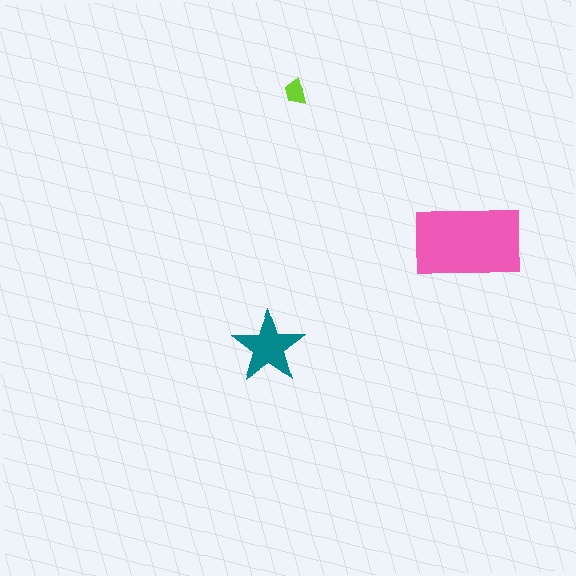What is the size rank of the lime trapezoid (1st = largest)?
3rd.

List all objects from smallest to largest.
The lime trapezoid, the teal star, the pink rectangle.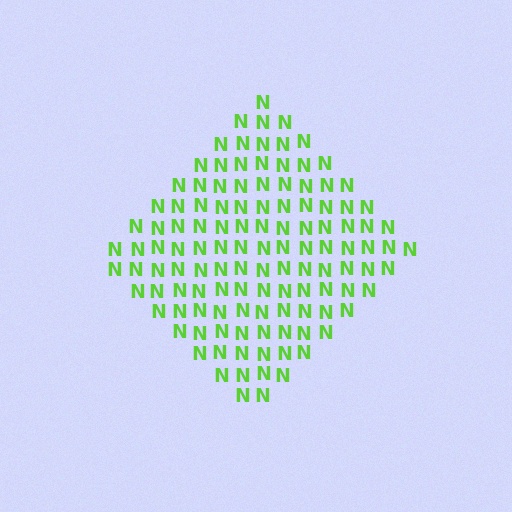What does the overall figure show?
The overall figure shows a diamond.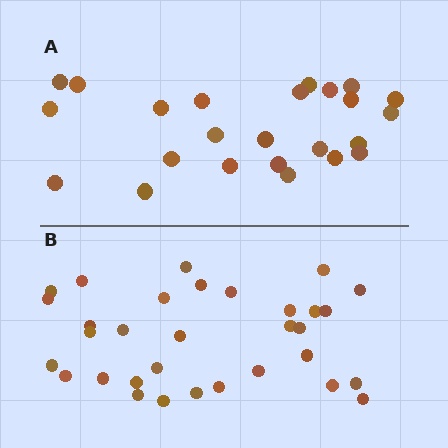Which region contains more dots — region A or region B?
Region B (the bottom region) has more dots.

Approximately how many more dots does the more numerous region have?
Region B has roughly 8 or so more dots than region A.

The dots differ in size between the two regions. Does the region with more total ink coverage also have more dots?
No. Region A has more total ink coverage because its dots are larger, but region B actually contains more individual dots. Total area can be misleading — the number of items is what matters here.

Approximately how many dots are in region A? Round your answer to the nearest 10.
About 20 dots. (The exact count is 24, which rounds to 20.)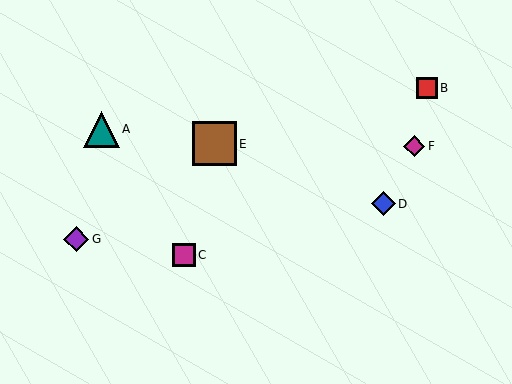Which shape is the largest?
The brown square (labeled E) is the largest.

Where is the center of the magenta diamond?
The center of the magenta diamond is at (414, 146).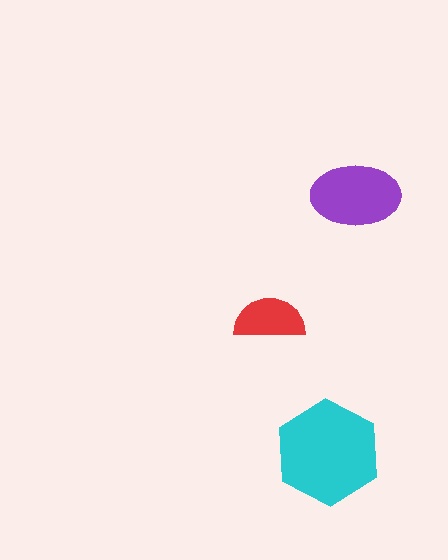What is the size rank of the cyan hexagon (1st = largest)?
1st.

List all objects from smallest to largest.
The red semicircle, the purple ellipse, the cyan hexagon.